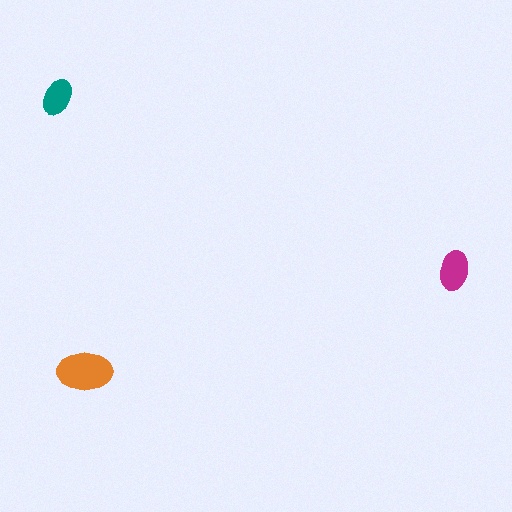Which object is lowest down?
The orange ellipse is bottommost.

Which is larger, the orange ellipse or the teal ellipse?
The orange one.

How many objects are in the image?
There are 3 objects in the image.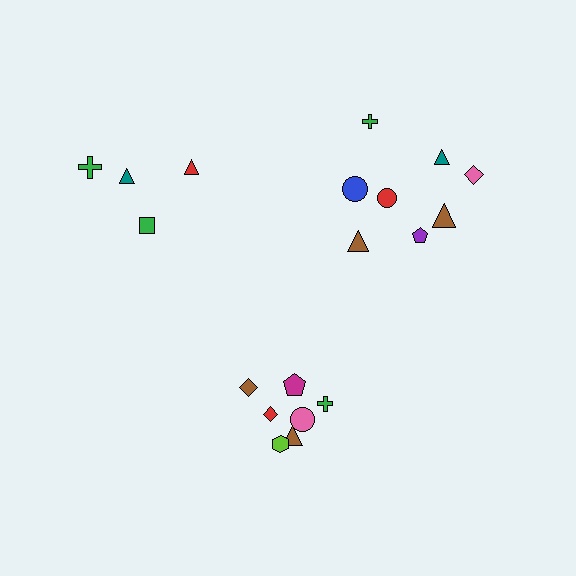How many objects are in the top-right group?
There are 8 objects.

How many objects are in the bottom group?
There are 7 objects.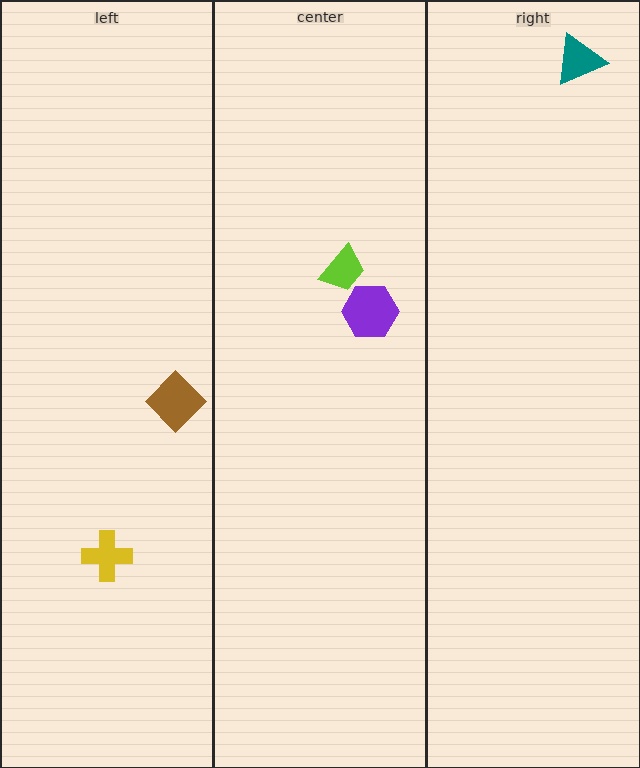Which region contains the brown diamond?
The left region.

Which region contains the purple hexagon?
The center region.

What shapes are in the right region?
The teal triangle.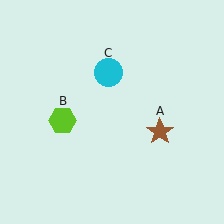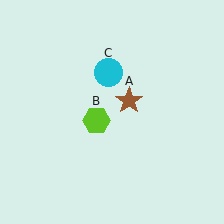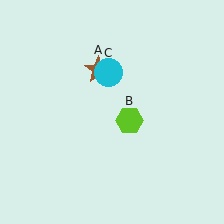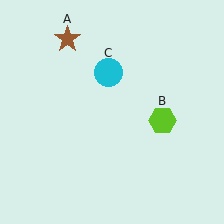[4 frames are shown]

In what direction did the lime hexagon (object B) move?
The lime hexagon (object B) moved right.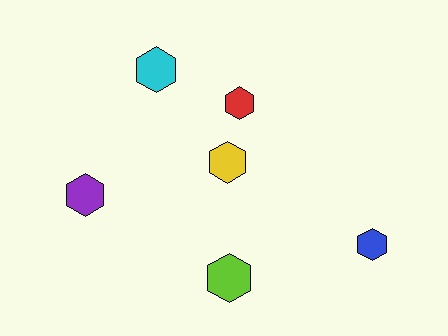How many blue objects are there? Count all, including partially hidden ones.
There is 1 blue object.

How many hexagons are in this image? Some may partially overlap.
There are 6 hexagons.